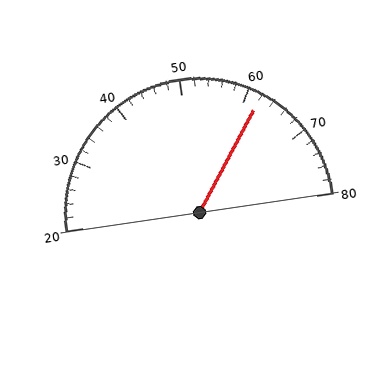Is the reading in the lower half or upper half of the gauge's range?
The reading is in the upper half of the range (20 to 80).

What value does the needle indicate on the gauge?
The needle indicates approximately 62.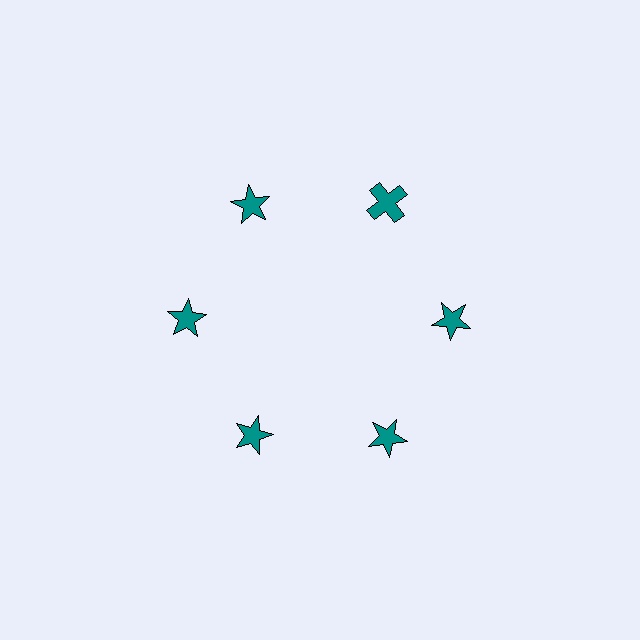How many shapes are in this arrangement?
There are 6 shapes arranged in a ring pattern.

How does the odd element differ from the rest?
It has a different shape: cross instead of star.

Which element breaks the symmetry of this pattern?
The teal cross at roughly the 1 o'clock position breaks the symmetry. All other shapes are teal stars.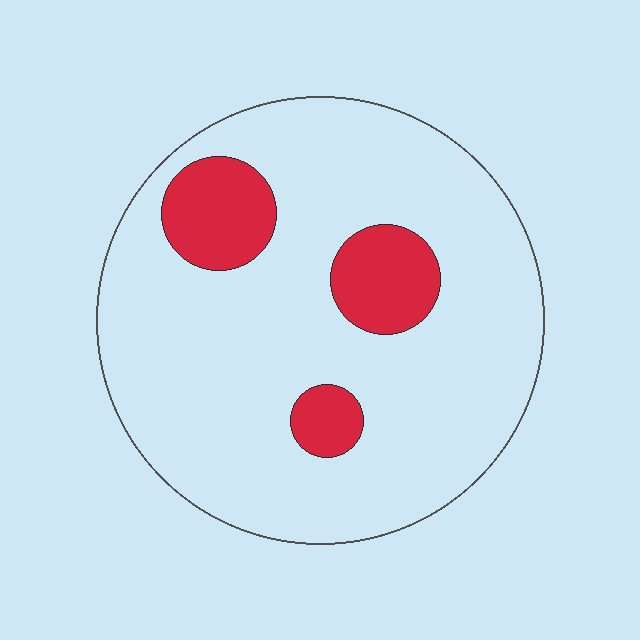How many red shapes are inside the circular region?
3.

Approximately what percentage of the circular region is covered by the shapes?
Approximately 15%.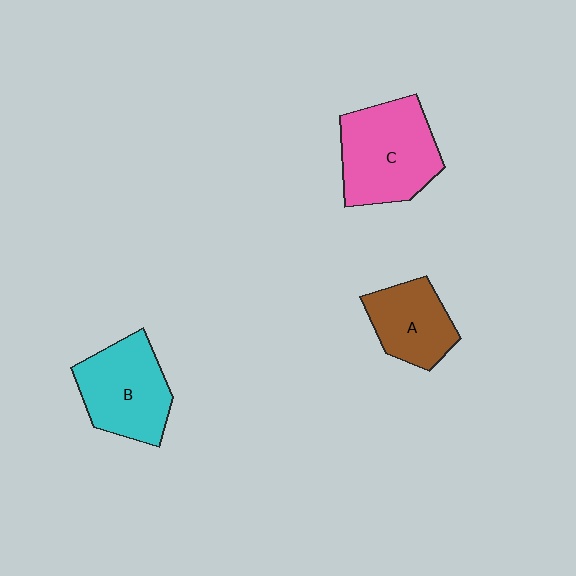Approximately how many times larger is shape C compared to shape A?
Approximately 1.5 times.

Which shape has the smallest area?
Shape A (brown).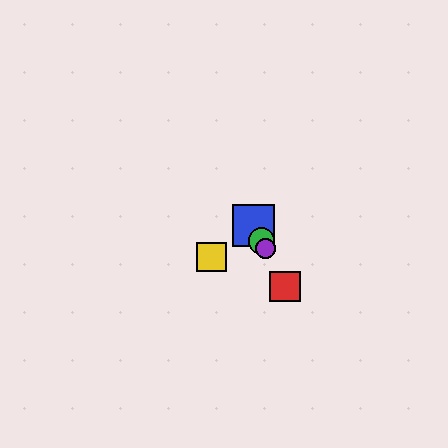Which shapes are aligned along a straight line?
The red square, the blue square, the green circle, the purple circle are aligned along a straight line.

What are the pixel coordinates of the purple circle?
The purple circle is at (266, 249).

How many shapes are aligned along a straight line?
4 shapes (the red square, the blue square, the green circle, the purple circle) are aligned along a straight line.